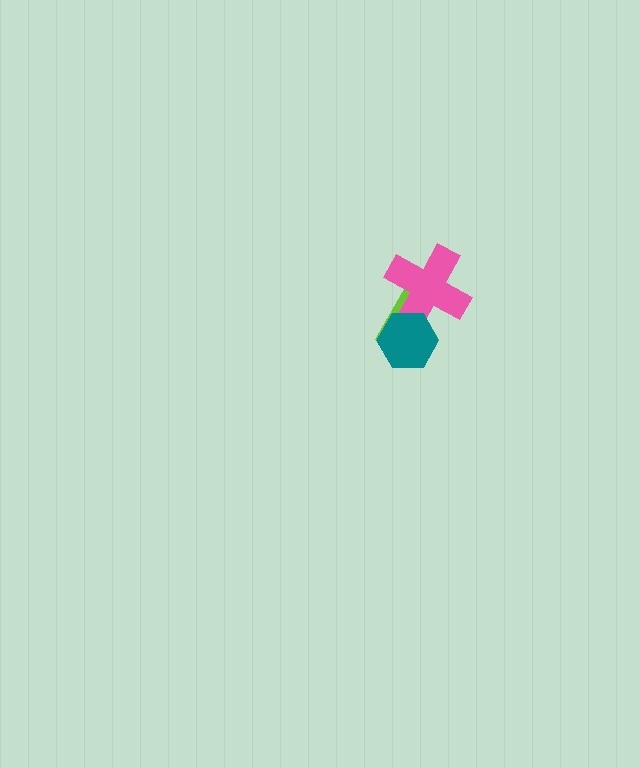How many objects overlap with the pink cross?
2 objects overlap with the pink cross.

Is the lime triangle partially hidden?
Yes, it is partially covered by another shape.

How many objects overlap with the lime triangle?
2 objects overlap with the lime triangle.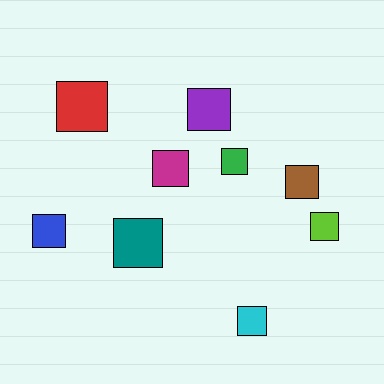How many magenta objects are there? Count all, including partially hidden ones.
There is 1 magenta object.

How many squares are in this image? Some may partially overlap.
There are 9 squares.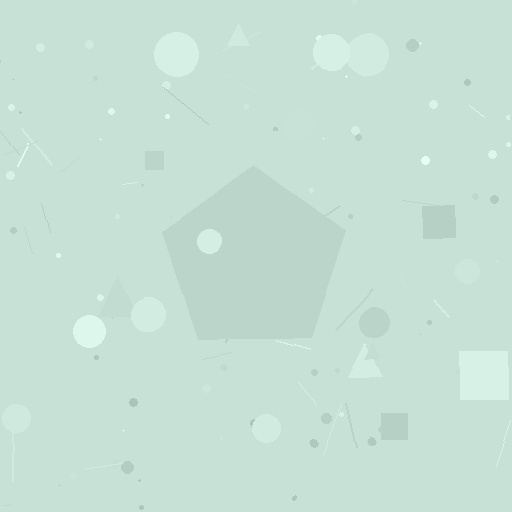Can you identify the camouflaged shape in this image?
The camouflaged shape is a pentagon.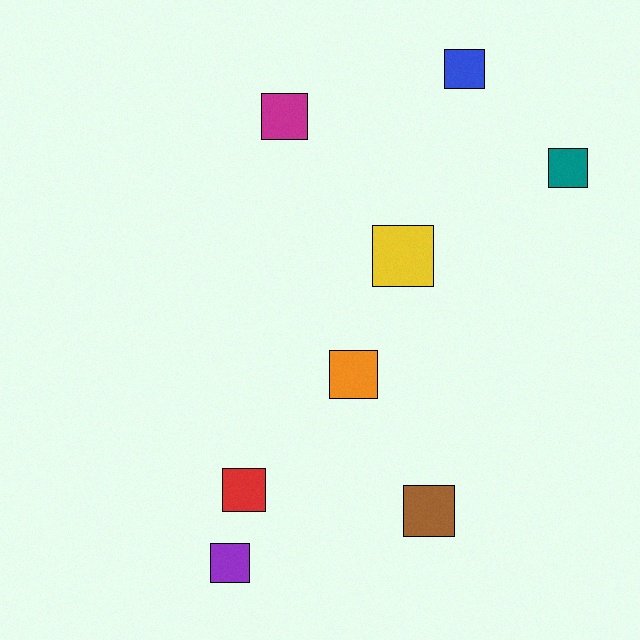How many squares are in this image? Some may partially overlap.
There are 8 squares.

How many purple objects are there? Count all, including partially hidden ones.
There is 1 purple object.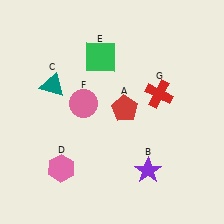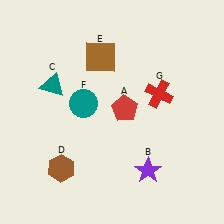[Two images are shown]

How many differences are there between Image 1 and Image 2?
There are 3 differences between the two images.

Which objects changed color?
D changed from pink to brown. E changed from green to brown. F changed from pink to teal.